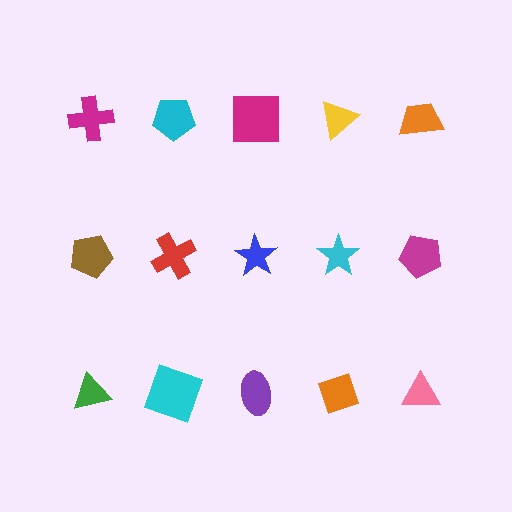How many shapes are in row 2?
5 shapes.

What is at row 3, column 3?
A purple ellipse.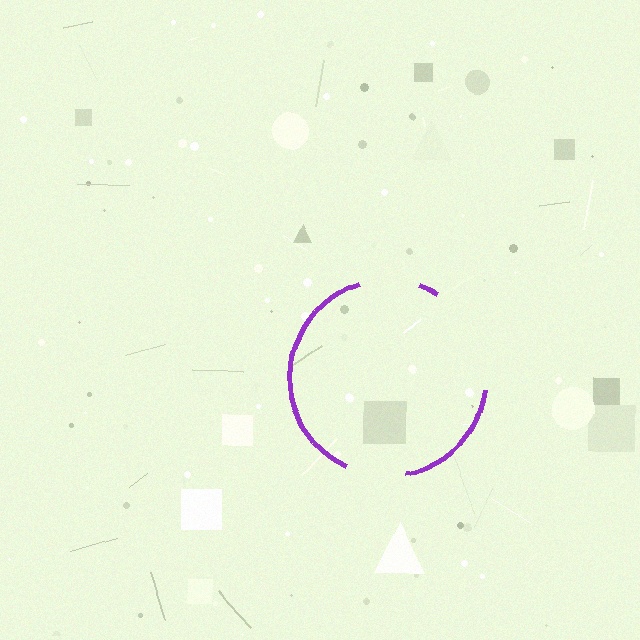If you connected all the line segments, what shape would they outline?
They would outline a circle.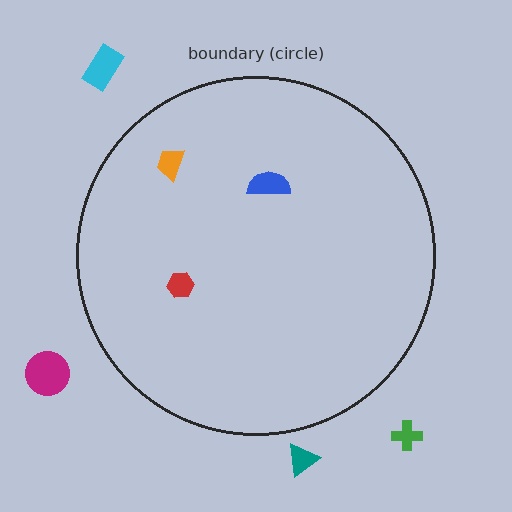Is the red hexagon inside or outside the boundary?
Inside.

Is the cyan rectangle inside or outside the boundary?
Outside.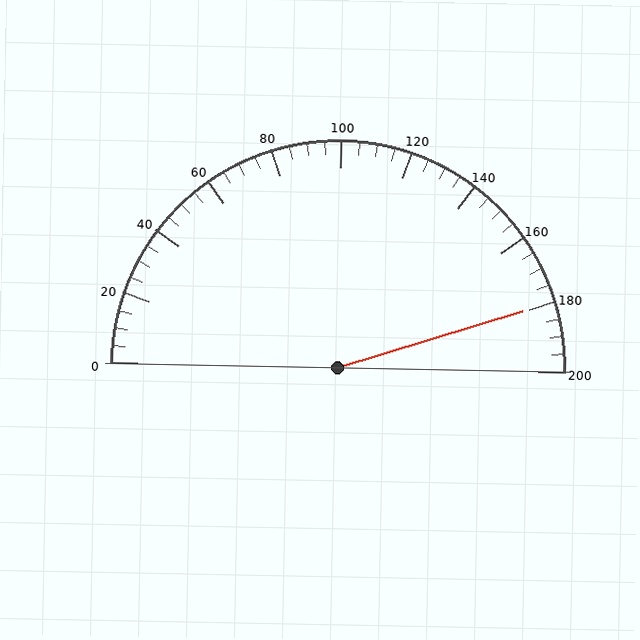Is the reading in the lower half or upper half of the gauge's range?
The reading is in the upper half of the range (0 to 200).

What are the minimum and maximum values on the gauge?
The gauge ranges from 0 to 200.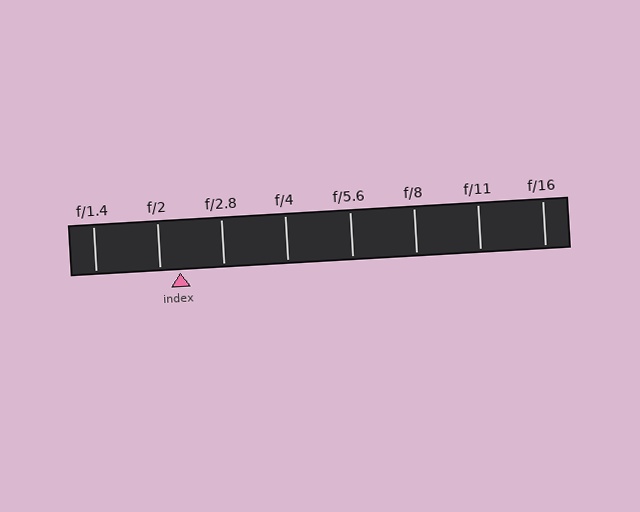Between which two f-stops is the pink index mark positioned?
The index mark is between f/2 and f/2.8.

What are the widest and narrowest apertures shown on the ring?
The widest aperture shown is f/1.4 and the narrowest is f/16.